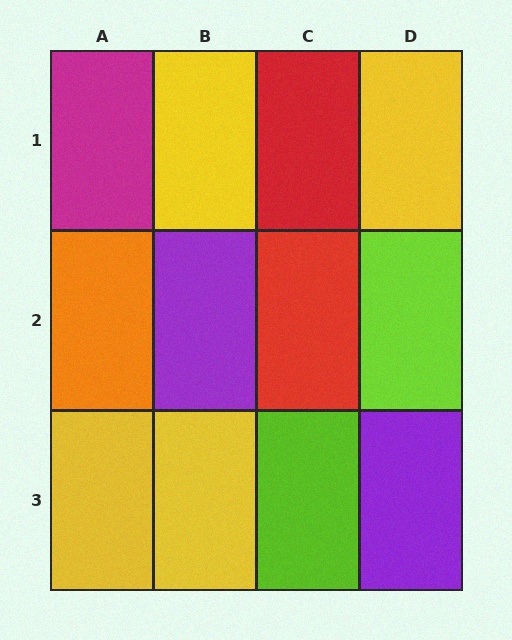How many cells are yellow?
4 cells are yellow.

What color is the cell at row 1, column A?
Magenta.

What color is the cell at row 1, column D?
Yellow.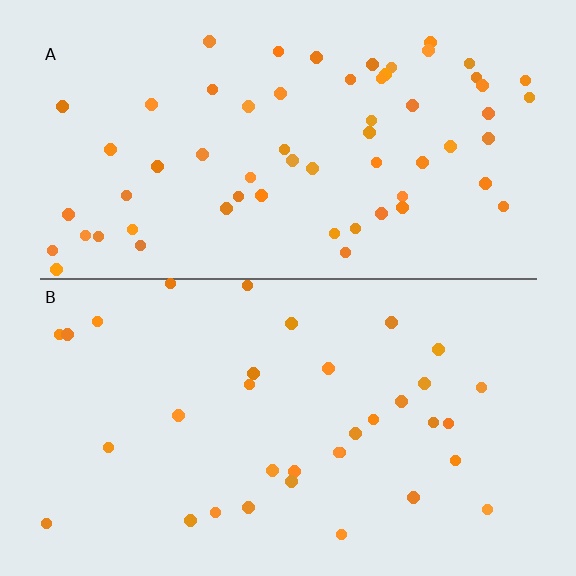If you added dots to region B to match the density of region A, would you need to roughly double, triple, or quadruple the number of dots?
Approximately double.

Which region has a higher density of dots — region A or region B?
A (the top).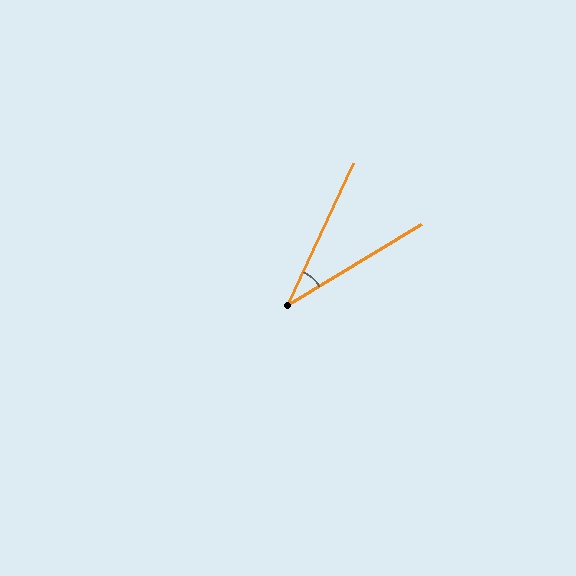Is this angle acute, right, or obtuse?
It is acute.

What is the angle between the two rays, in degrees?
Approximately 34 degrees.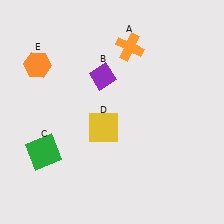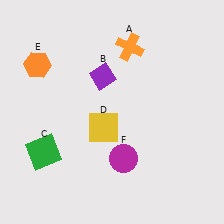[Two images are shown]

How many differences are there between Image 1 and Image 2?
There is 1 difference between the two images.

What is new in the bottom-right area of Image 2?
A magenta circle (F) was added in the bottom-right area of Image 2.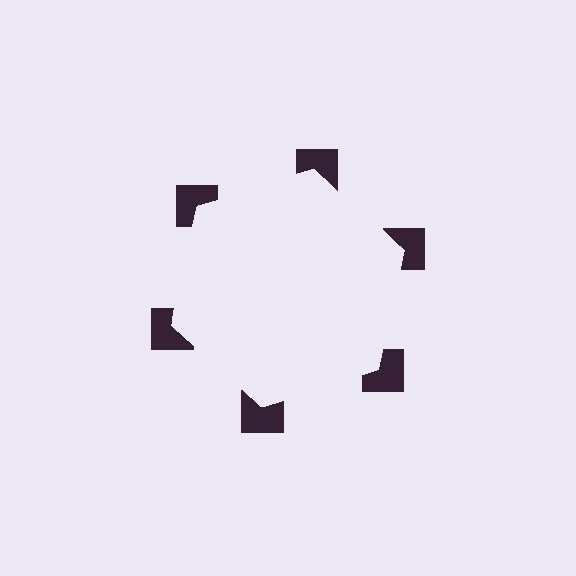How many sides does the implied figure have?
6 sides.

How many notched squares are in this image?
There are 6 — one at each vertex of the illusory hexagon.